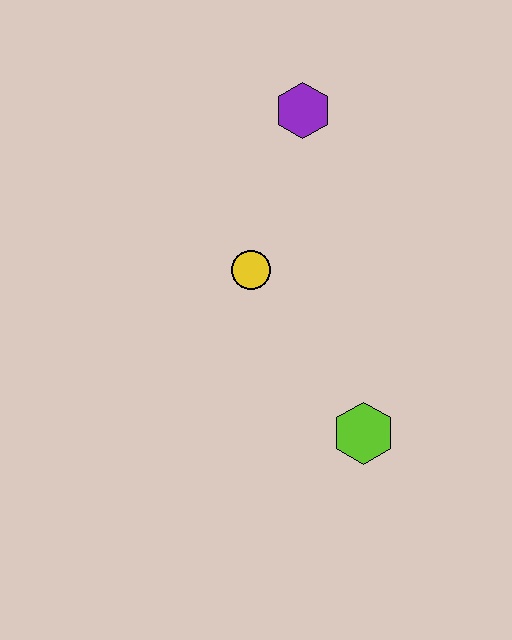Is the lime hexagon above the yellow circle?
No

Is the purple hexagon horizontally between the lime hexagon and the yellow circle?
Yes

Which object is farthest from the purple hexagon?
The lime hexagon is farthest from the purple hexagon.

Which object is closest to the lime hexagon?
The yellow circle is closest to the lime hexagon.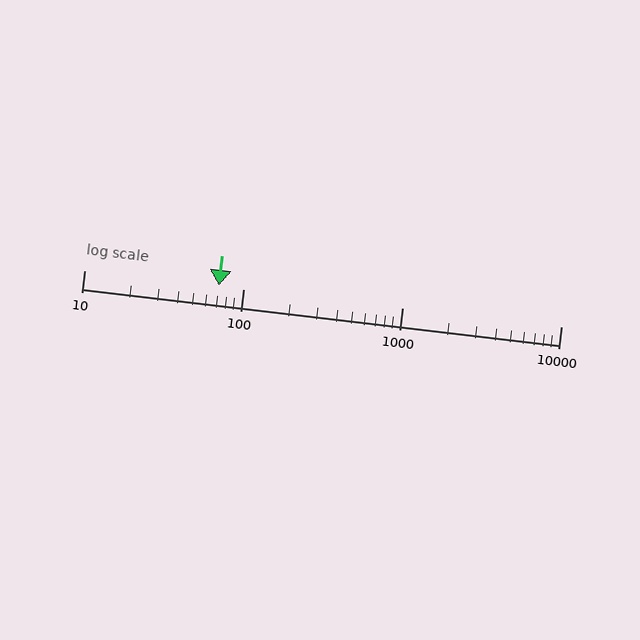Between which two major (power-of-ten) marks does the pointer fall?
The pointer is between 10 and 100.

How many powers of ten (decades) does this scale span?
The scale spans 3 decades, from 10 to 10000.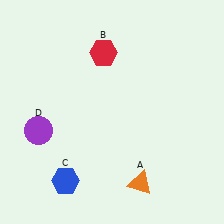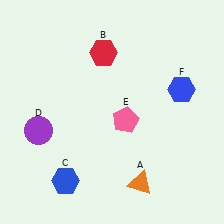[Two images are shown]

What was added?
A pink pentagon (E), a blue hexagon (F) were added in Image 2.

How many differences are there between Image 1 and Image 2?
There are 2 differences between the two images.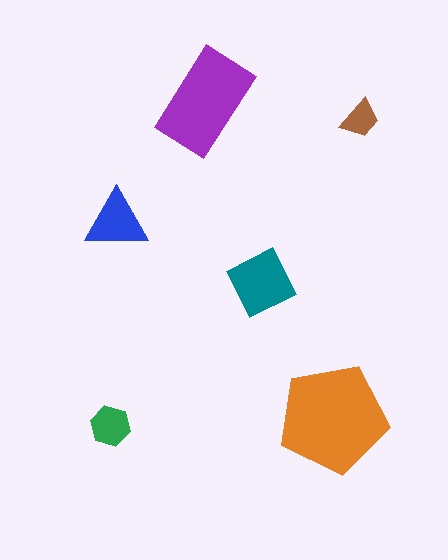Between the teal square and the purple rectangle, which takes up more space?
The purple rectangle.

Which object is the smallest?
The brown trapezoid.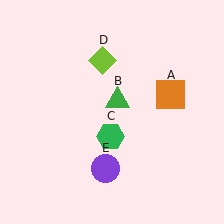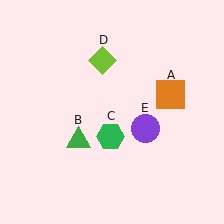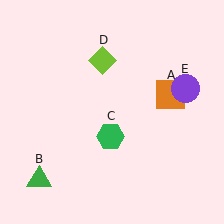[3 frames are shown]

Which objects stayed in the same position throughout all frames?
Orange square (object A) and green hexagon (object C) and lime diamond (object D) remained stationary.